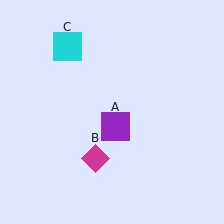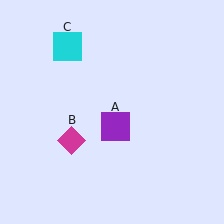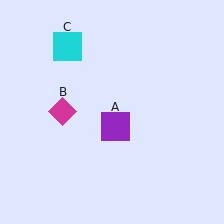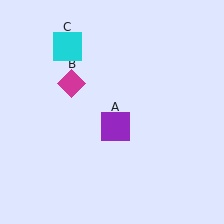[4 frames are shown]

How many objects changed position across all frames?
1 object changed position: magenta diamond (object B).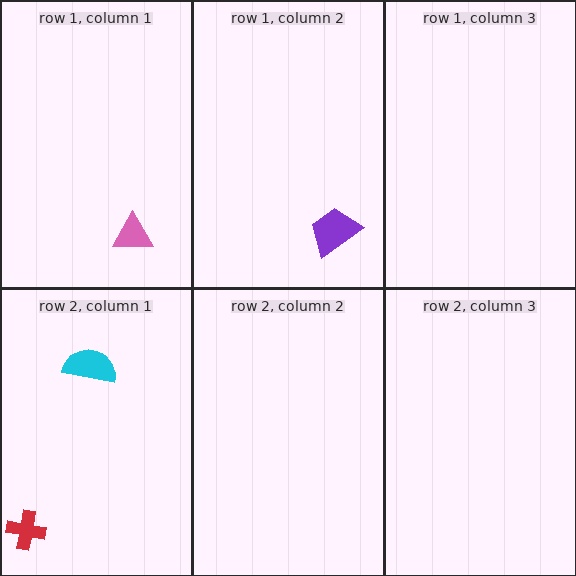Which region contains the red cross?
The row 2, column 1 region.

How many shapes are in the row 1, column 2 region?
1.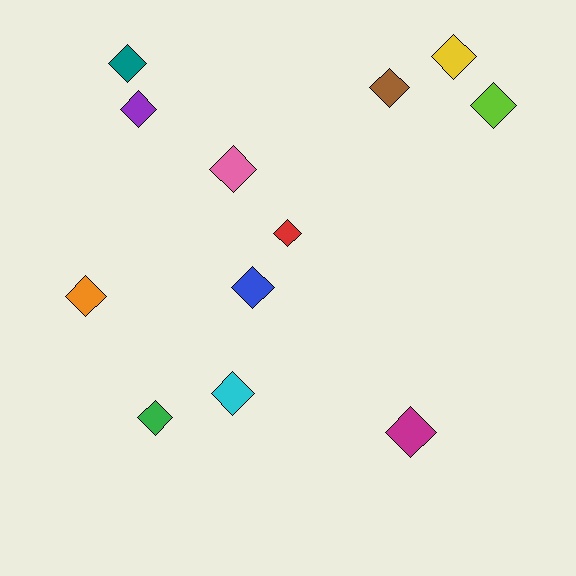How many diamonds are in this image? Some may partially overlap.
There are 12 diamonds.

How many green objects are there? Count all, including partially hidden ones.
There is 1 green object.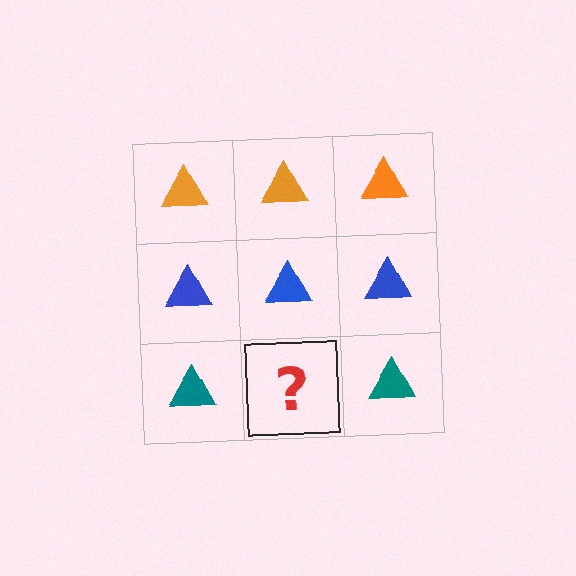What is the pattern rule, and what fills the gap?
The rule is that each row has a consistent color. The gap should be filled with a teal triangle.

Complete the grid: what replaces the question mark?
The question mark should be replaced with a teal triangle.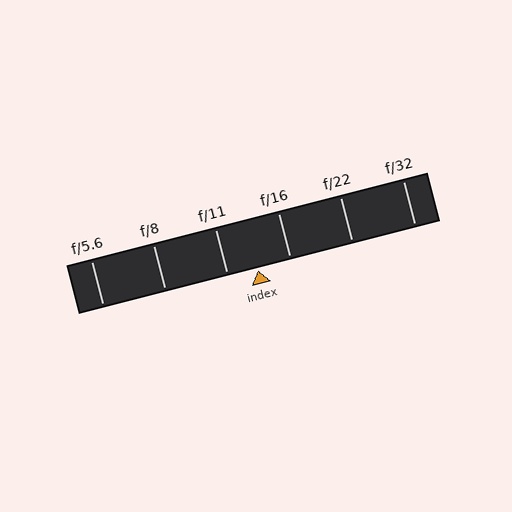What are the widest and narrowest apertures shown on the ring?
The widest aperture shown is f/5.6 and the narrowest is f/32.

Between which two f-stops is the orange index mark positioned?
The index mark is between f/11 and f/16.